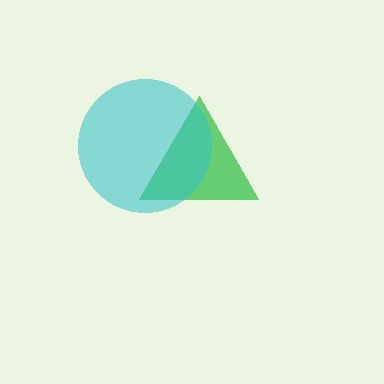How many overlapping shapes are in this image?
There are 2 overlapping shapes in the image.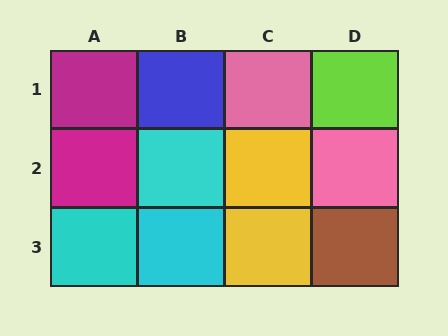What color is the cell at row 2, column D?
Pink.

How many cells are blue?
1 cell is blue.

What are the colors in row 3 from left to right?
Cyan, cyan, yellow, brown.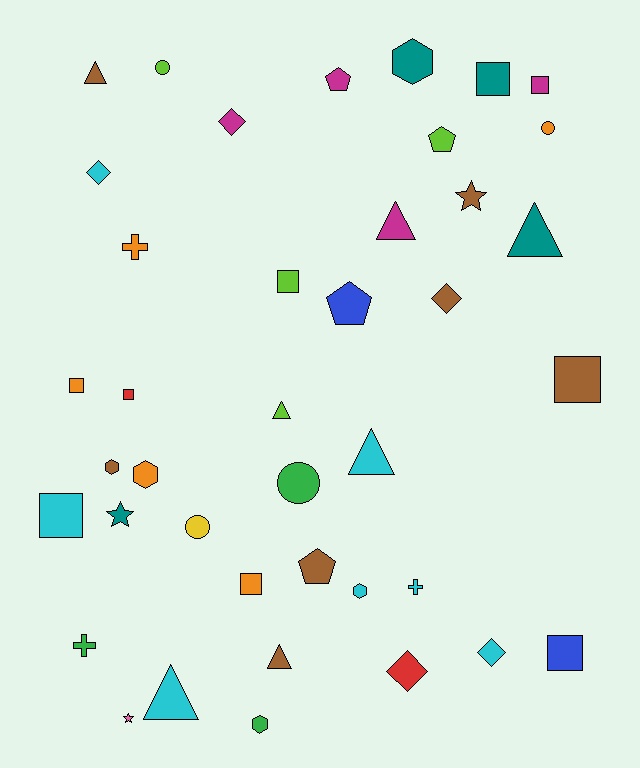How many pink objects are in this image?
There is 1 pink object.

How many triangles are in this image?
There are 7 triangles.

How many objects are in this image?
There are 40 objects.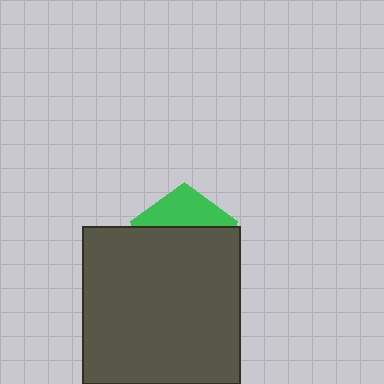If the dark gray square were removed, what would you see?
You would see the complete green pentagon.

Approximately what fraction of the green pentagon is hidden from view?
Roughly 67% of the green pentagon is hidden behind the dark gray square.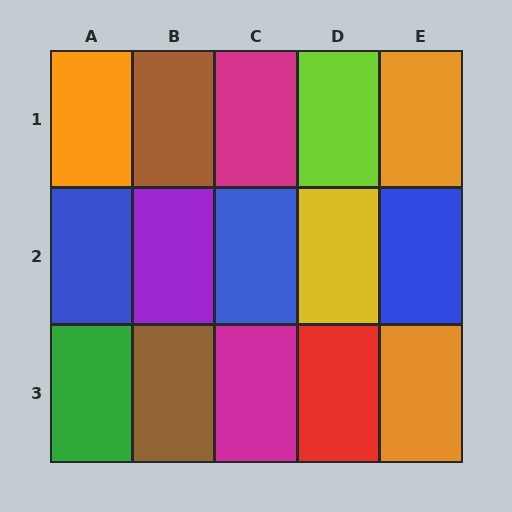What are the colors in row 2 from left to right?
Blue, purple, blue, yellow, blue.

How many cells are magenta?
2 cells are magenta.